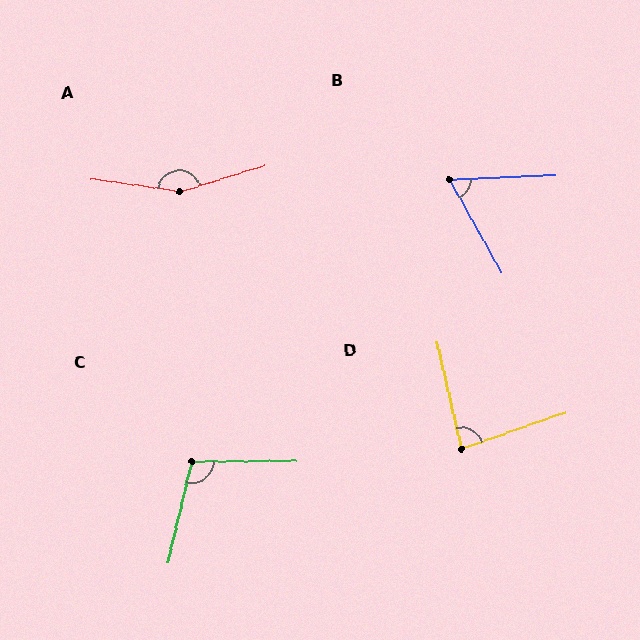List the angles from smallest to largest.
B (64°), D (83°), C (104°), A (155°).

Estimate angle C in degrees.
Approximately 104 degrees.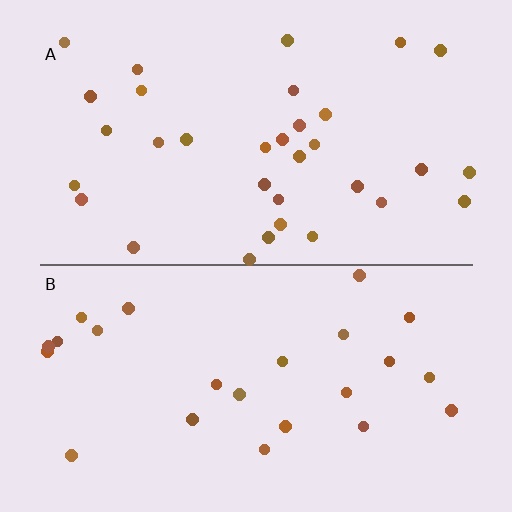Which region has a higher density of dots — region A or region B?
A (the top).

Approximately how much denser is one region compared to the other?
Approximately 1.4× — region A over region B.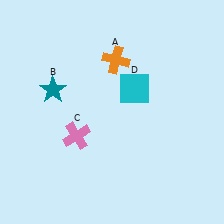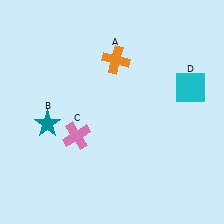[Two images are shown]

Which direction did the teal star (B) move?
The teal star (B) moved down.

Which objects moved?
The objects that moved are: the teal star (B), the cyan square (D).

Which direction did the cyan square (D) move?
The cyan square (D) moved right.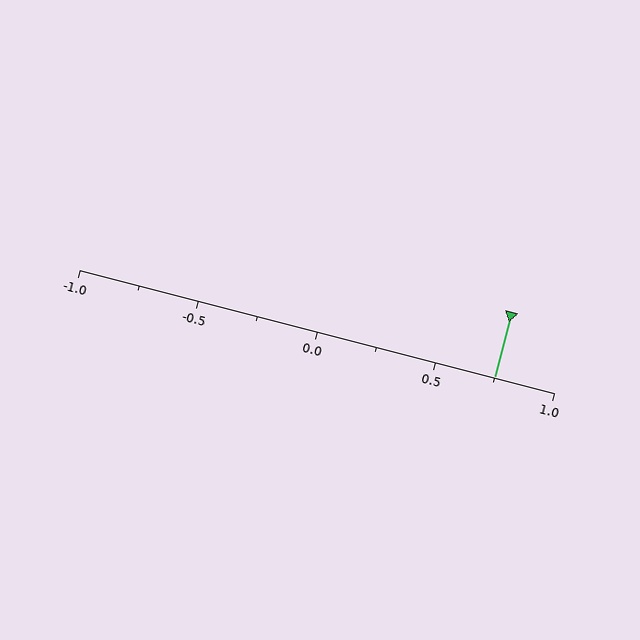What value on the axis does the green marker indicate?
The marker indicates approximately 0.75.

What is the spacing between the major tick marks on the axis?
The major ticks are spaced 0.5 apart.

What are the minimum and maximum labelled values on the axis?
The axis runs from -1.0 to 1.0.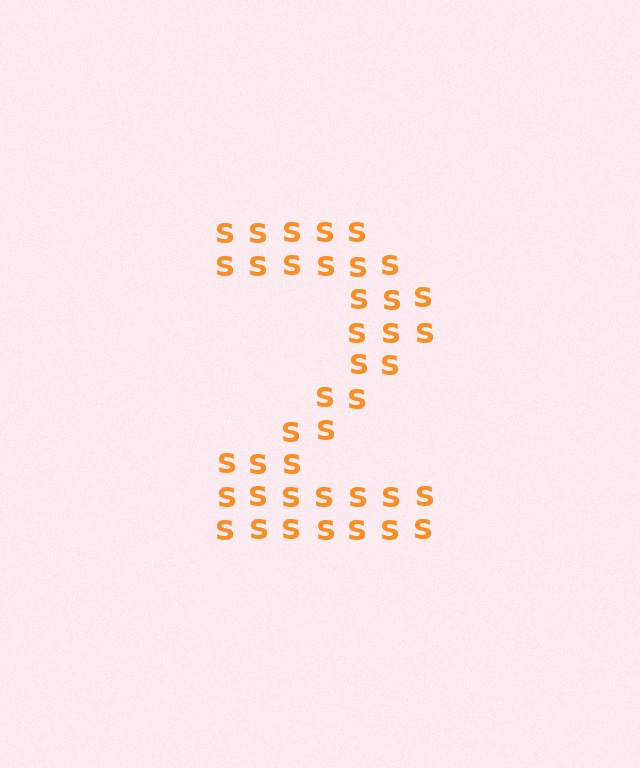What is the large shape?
The large shape is the digit 2.